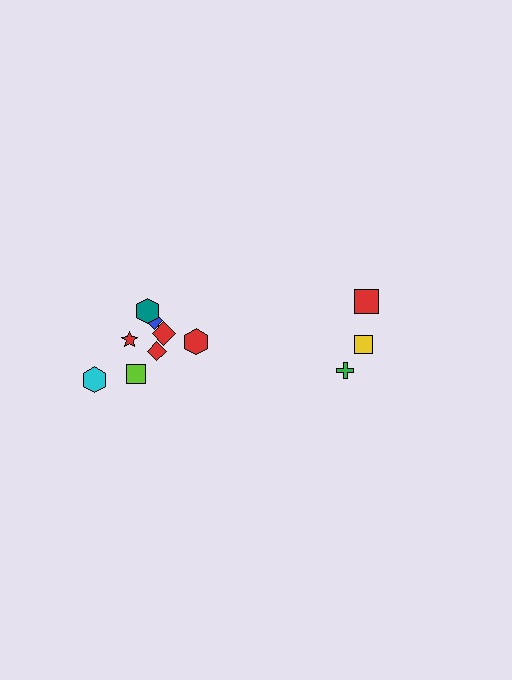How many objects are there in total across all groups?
There are 11 objects.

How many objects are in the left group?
There are 8 objects.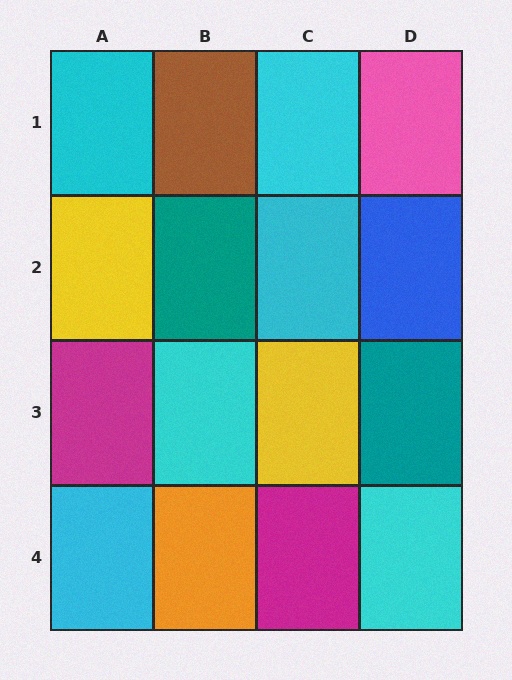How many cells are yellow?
2 cells are yellow.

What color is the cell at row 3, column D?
Teal.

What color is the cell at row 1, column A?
Cyan.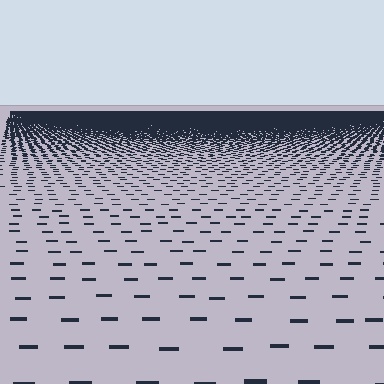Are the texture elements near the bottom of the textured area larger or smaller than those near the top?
Larger. Near the bottom, elements are closer to the viewer and appear at a bigger on-screen size.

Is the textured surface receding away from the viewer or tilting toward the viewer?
The surface is receding away from the viewer. Texture elements get smaller and denser toward the top.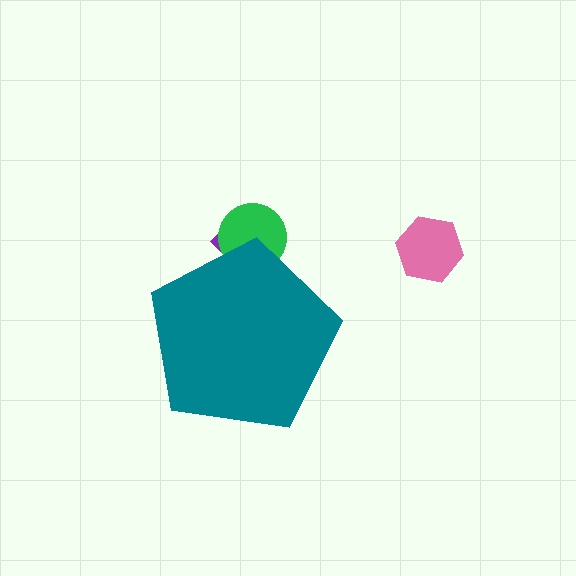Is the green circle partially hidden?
Yes, the green circle is partially hidden behind the teal pentagon.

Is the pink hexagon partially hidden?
No, the pink hexagon is fully visible.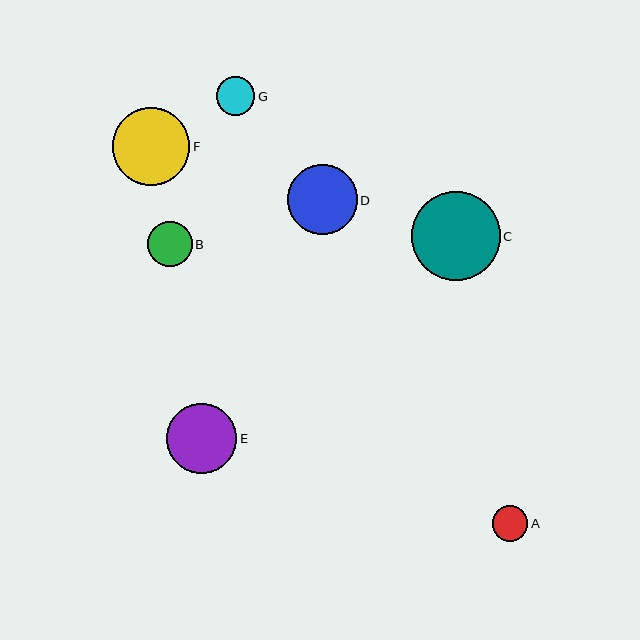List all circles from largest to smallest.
From largest to smallest: C, F, E, D, B, G, A.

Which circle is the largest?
Circle C is the largest with a size of approximately 89 pixels.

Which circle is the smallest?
Circle A is the smallest with a size of approximately 36 pixels.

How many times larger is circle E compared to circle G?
Circle E is approximately 1.8 times the size of circle G.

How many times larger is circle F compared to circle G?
Circle F is approximately 2.0 times the size of circle G.